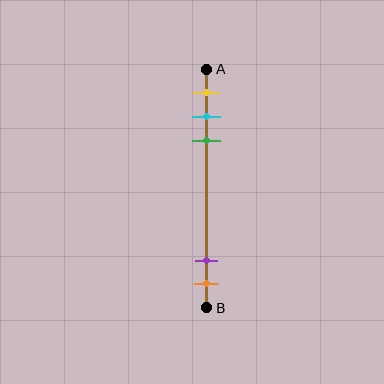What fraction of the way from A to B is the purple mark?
The purple mark is approximately 80% (0.8) of the way from A to B.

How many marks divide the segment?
There are 5 marks dividing the segment.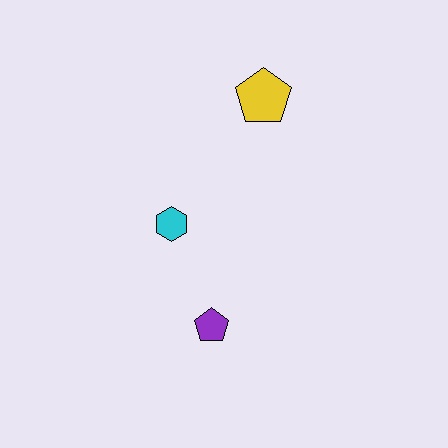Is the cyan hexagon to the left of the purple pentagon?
Yes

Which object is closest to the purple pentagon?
The cyan hexagon is closest to the purple pentagon.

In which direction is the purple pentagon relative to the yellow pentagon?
The purple pentagon is below the yellow pentagon.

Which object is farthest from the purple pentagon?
The yellow pentagon is farthest from the purple pentagon.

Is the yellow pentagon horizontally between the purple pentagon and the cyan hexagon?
No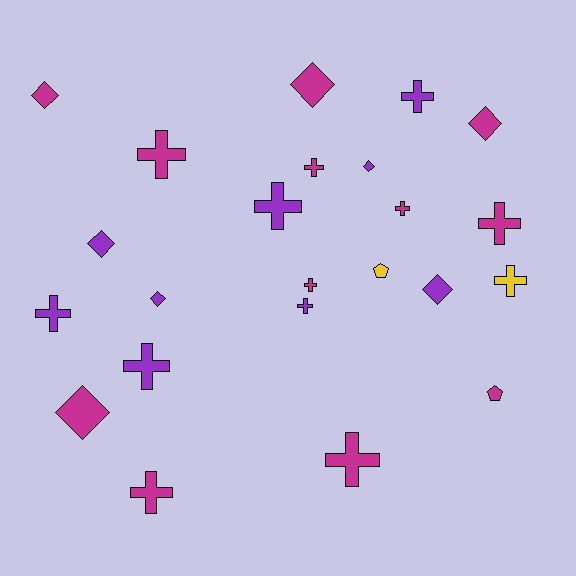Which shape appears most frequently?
Cross, with 13 objects.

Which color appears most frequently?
Magenta, with 12 objects.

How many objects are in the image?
There are 23 objects.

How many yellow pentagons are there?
There is 1 yellow pentagon.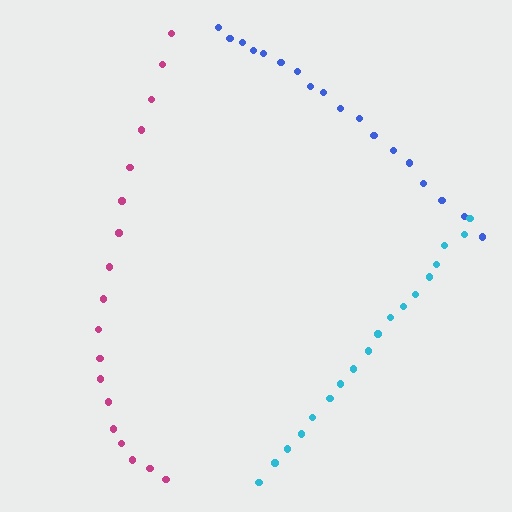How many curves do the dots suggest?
There are 3 distinct paths.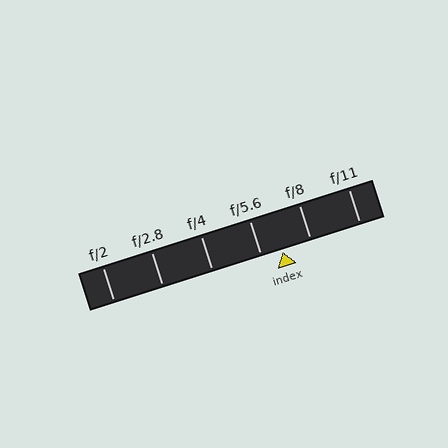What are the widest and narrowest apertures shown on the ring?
The widest aperture shown is f/2 and the narrowest is f/11.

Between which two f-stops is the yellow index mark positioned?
The index mark is between f/5.6 and f/8.